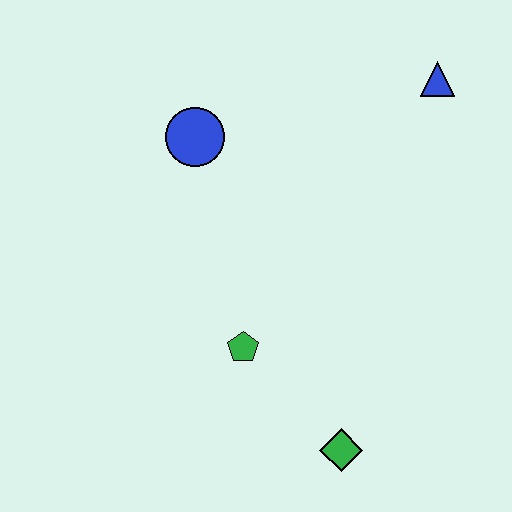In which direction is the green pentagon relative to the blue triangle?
The green pentagon is below the blue triangle.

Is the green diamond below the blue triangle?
Yes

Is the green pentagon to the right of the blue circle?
Yes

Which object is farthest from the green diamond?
The blue triangle is farthest from the green diamond.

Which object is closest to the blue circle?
The green pentagon is closest to the blue circle.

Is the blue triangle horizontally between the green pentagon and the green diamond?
No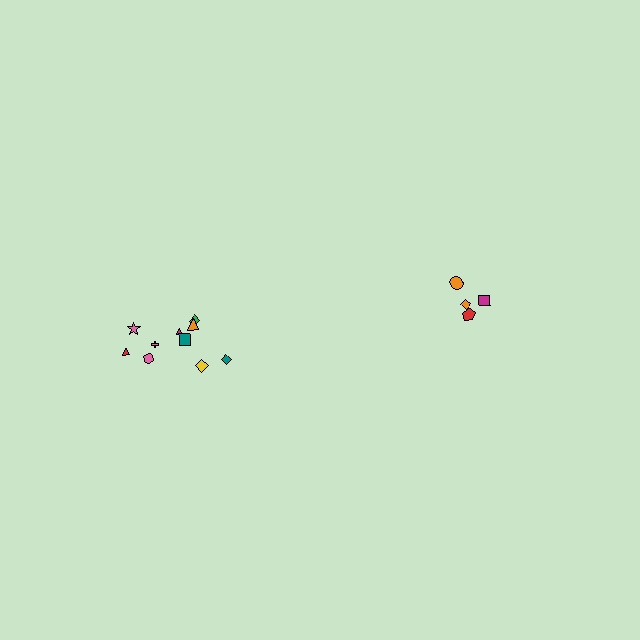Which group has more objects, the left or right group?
The left group.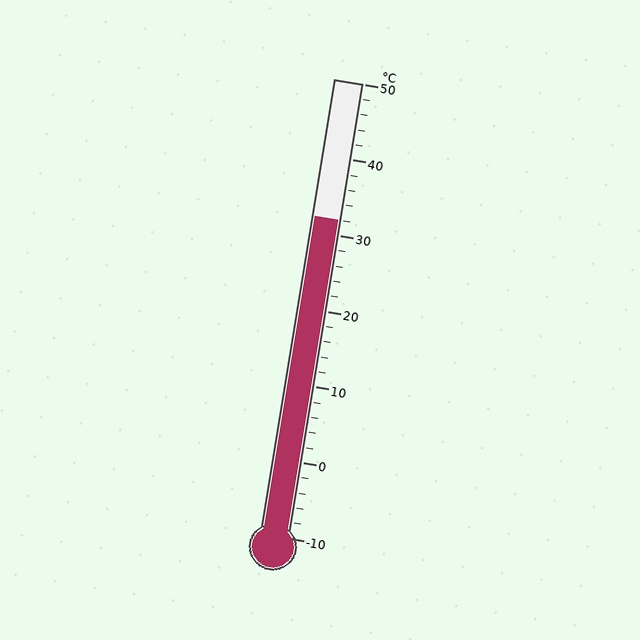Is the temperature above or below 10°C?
The temperature is above 10°C.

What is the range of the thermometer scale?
The thermometer scale ranges from -10°C to 50°C.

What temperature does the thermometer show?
The thermometer shows approximately 32°C.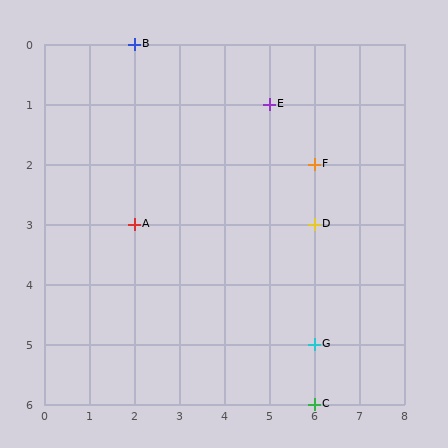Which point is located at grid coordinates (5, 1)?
Point E is at (5, 1).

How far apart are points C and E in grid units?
Points C and E are 1 column and 5 rows apart (about 5.1 grid units diagonally).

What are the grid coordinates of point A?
Point A is at grid coordinates (2, 3).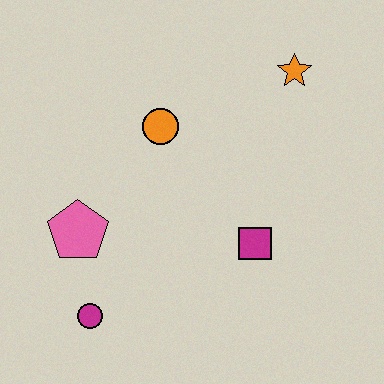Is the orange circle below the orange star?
Yes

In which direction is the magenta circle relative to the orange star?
The magenta circle is below the orange star.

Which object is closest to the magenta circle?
The pink pentagon is closest to the magenta circle.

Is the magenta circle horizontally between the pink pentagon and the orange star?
Yes